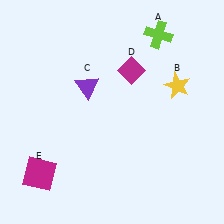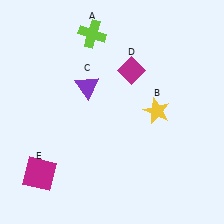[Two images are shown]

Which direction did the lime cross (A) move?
The lime cross (A) moved left.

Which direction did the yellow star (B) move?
The yellow star (B) moved down.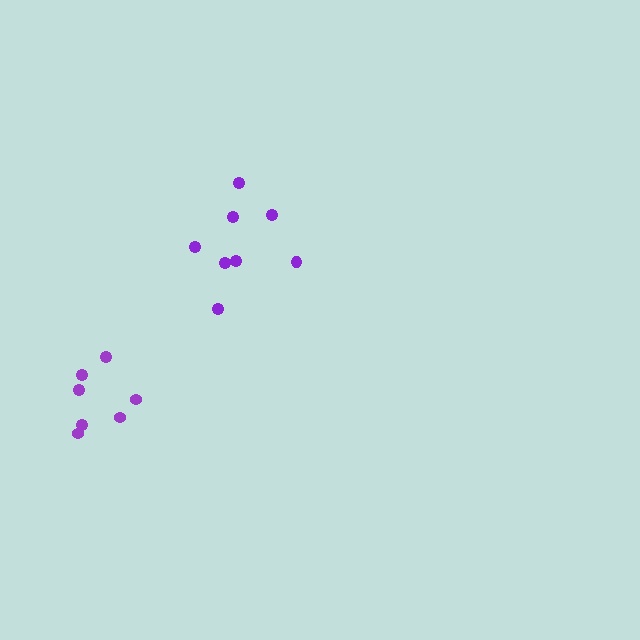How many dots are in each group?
Group 1: 8 dots, Group 2: 7 dots (15 total).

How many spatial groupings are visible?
There are 2 spatial groupings.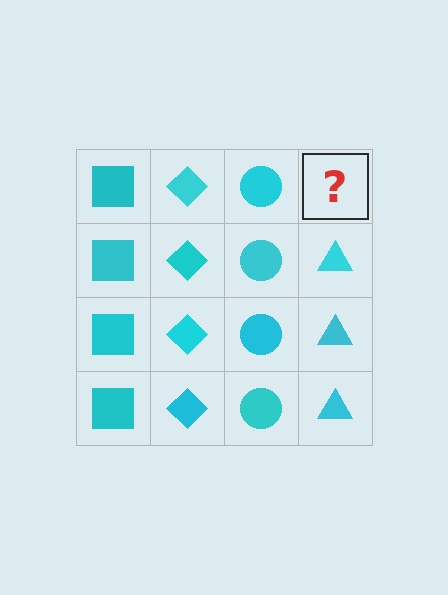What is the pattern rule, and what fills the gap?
The rule is that each column has a consistent shape. The gap should be filled with a cyan triangle.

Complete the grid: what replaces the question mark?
The question mark should be replaced with a cyan triangle.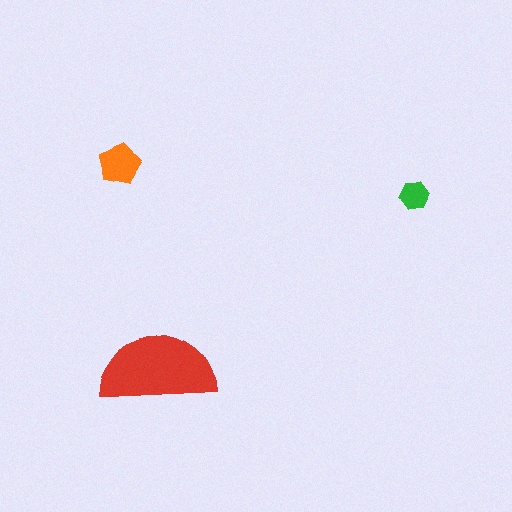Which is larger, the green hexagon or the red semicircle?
The red semicircle.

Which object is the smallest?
The green hexagon.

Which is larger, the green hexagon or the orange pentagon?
The orange pentagon.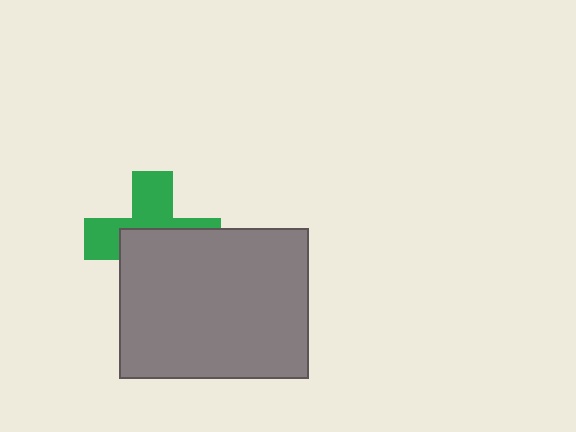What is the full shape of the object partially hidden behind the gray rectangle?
The partially hidden object is a green cross.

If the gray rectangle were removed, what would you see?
You would see the complete green cross.